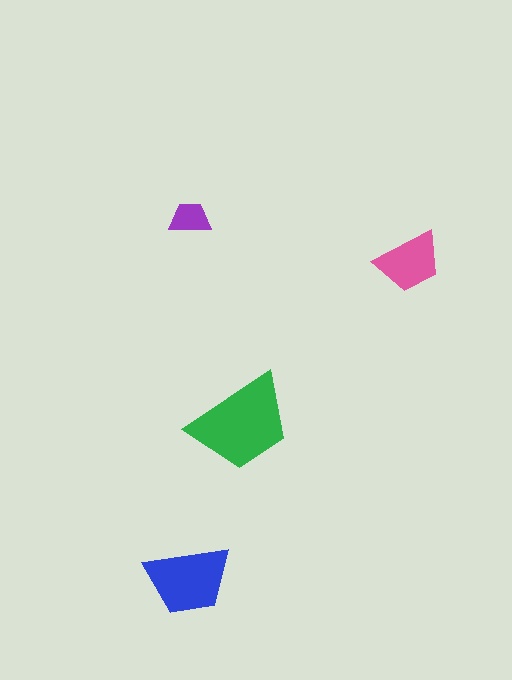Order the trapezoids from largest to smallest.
the green one, the blue one, the pink one, the purple one.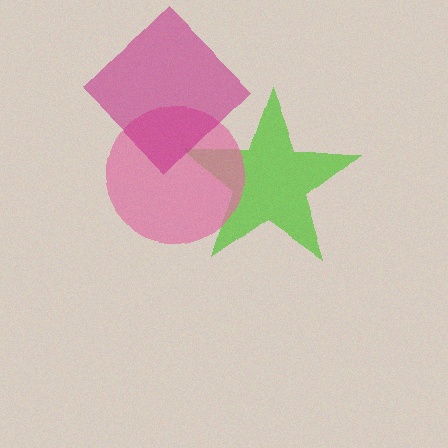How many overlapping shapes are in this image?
There are 3 overlapping shapes in the image.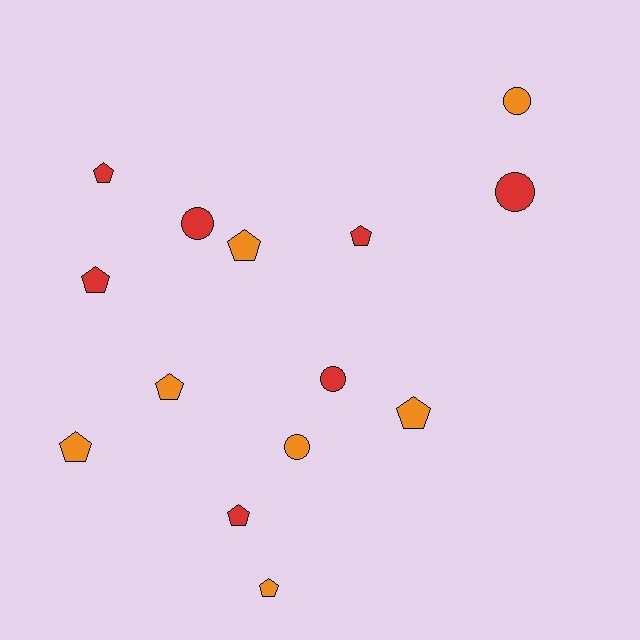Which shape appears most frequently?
Pentagon, with 9 objects.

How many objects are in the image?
There are 14 objects.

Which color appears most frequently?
Orange, with 7 objects.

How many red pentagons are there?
There are 4 red pentagons.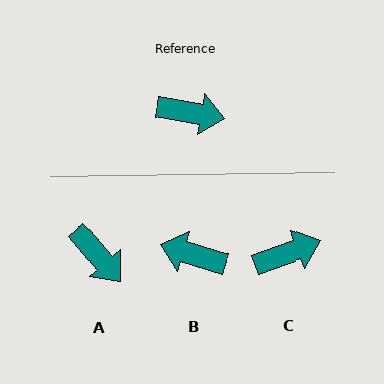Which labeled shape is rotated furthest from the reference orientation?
B, about 173 degrees away.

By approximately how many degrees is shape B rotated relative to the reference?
Approximately 173 degrees counter-clockwise.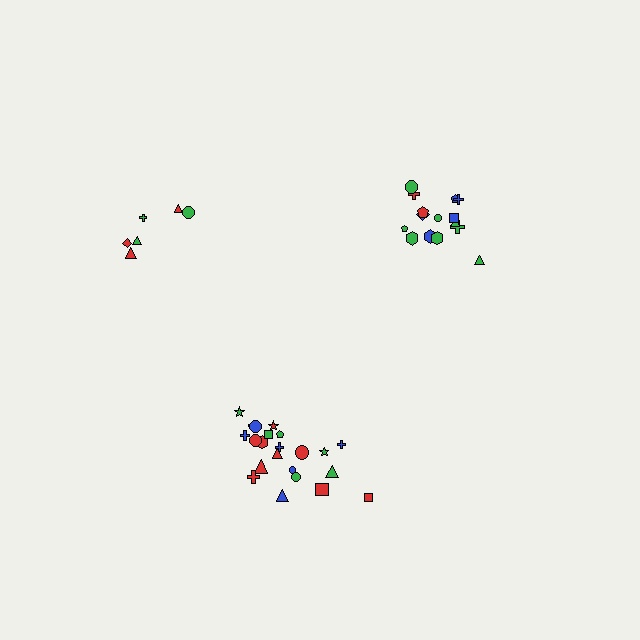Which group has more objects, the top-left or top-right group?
The top-right group.